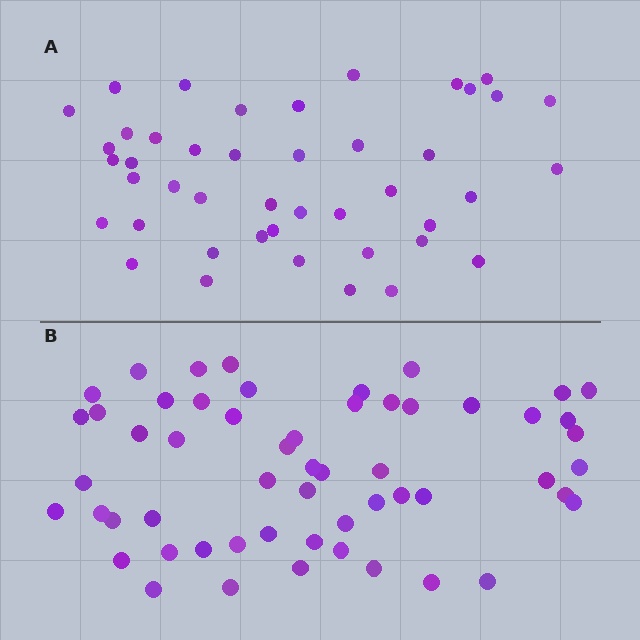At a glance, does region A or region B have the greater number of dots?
Region B (the bottom region) has more dots.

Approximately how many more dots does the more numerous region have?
Region B has roughly 12 or so more dots than region A.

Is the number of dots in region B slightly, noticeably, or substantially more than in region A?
Region B has noticeably more, but not dramatically so. The ratio is roughly 1.3 to 1.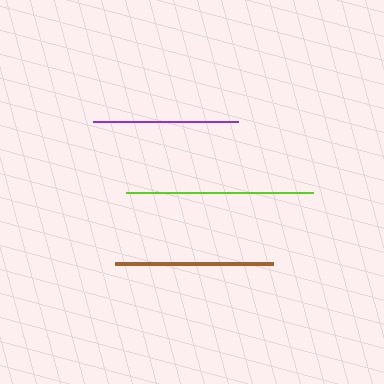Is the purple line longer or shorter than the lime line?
The lime line is longer than the purple line.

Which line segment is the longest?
The lime line is the longest at approximately 186 pixels.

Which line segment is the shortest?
The purple line is the shortest at approximately 145 pixels.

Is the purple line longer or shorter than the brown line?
The brown line is longer than the purple line.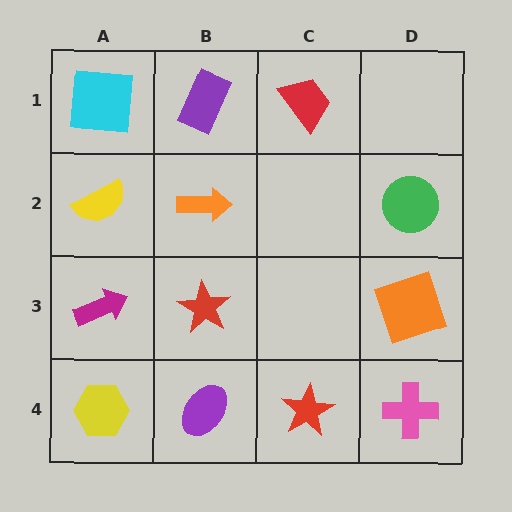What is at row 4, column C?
A red star.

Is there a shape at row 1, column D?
No, that cell is empty.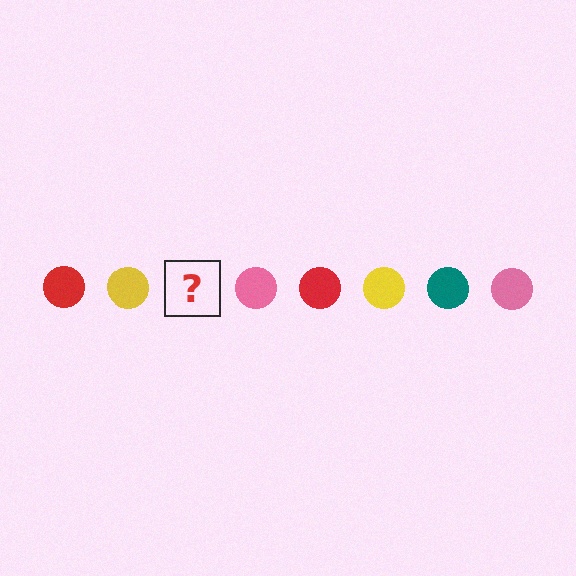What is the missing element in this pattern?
The missing element is a teal circle.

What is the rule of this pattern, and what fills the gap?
The rule is that the pattern cycles through red, yellow, teal, pink circles. The gap should be filled with a teal circle.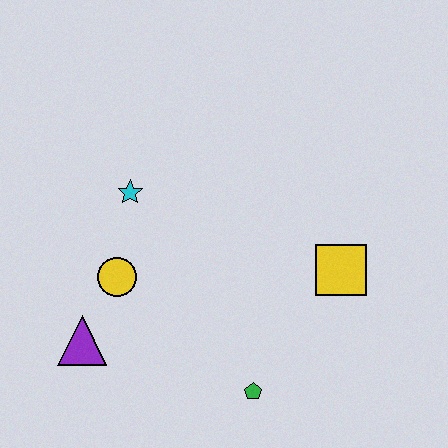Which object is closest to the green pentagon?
The yellow square is closest to the green pentagon.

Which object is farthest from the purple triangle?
The yellow square is farthest from the purple triangle.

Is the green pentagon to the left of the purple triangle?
No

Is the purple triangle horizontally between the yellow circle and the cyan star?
No